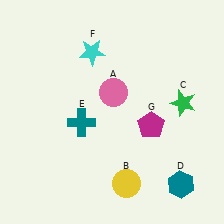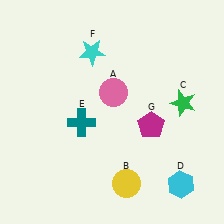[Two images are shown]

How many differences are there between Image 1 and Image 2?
There is 1 difference between the two images.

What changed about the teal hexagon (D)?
In Image 1, D is teal. In Image 2, it changed to cyan.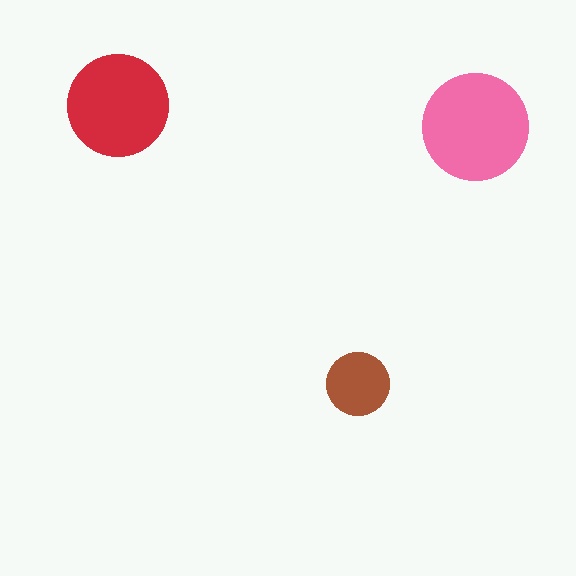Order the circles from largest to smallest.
the pink one, the red one, the brown one.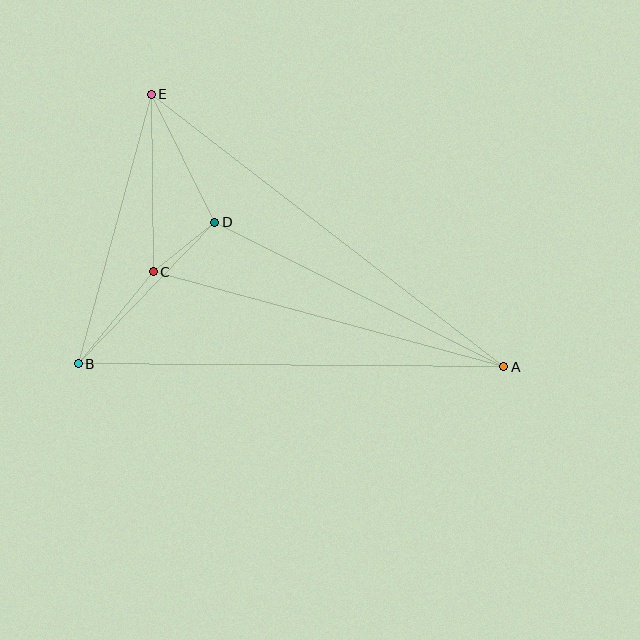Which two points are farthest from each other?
Points A and E are farthest from each other.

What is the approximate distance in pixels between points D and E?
The distance between D and E is approximately 143 pixels.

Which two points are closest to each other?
Points C and D are closest to each other.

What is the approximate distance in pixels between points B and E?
The distance between B and E is approximately 279 pixels.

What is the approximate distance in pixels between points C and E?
The distance between C and E is approximately 177 pixels.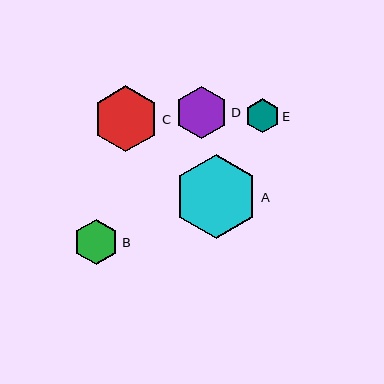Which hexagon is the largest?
Hexagon A is the largest with a size of approximately 84 pixels.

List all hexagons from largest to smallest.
From largest to smallest: A, C, D, B, E.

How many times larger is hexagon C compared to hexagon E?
Hexagon C is approximately 1.9 times the size of hexagon E.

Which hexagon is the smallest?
Hexagon E is the smallest with a size of approximately 34 pixels.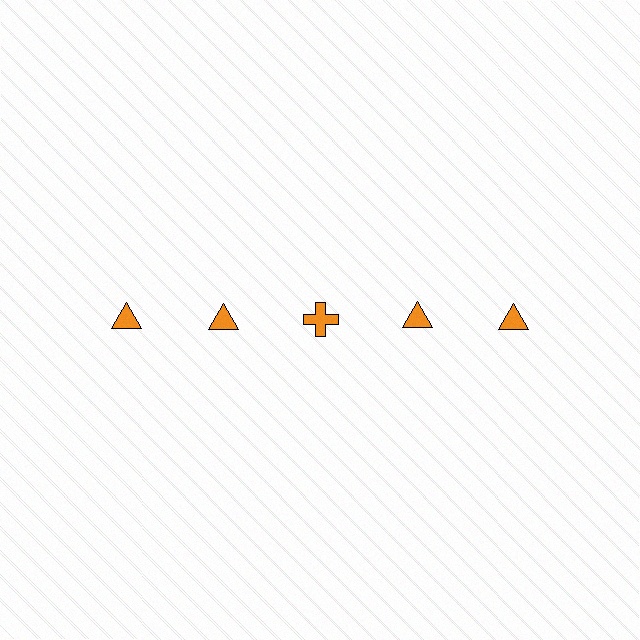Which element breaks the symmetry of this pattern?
The orange cross in the top row, center column breaks the symmetry. All other shapes are orange triangles.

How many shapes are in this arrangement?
There are 5 shapes arranged in a grid pattern.